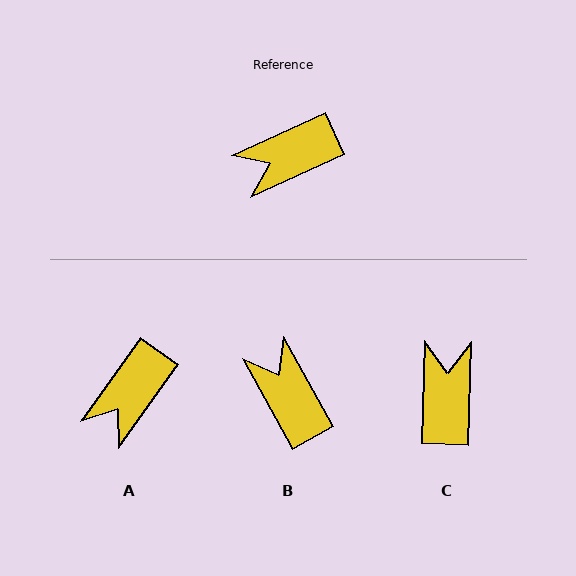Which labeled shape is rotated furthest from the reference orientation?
C, about 116 degrees away.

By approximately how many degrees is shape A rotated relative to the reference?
Approximately 30 degrees counter-clockwise.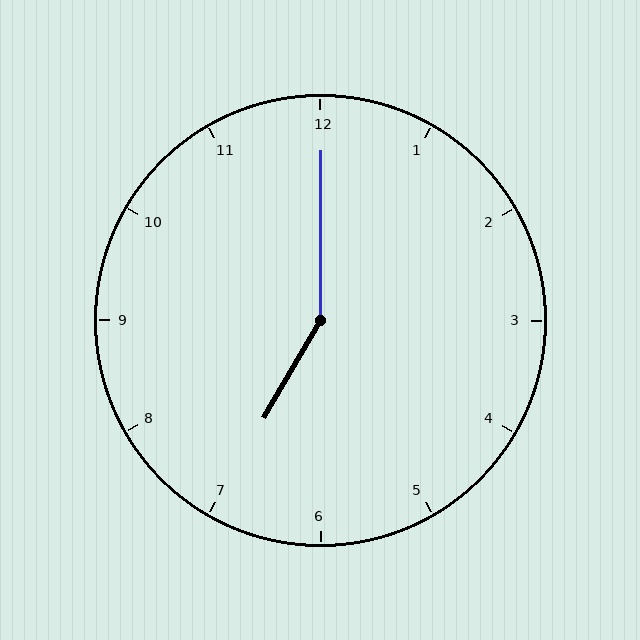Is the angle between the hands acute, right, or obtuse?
It is obtuse.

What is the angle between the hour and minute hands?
Approximately 150 degrees.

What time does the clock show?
7:00.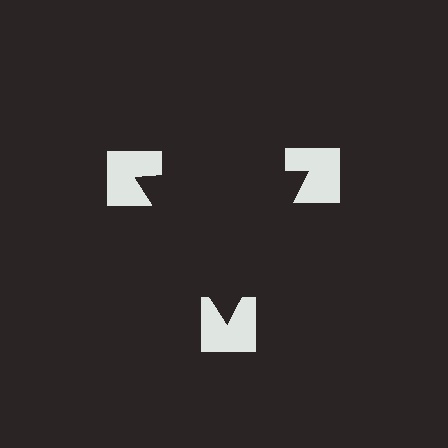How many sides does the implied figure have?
3 sides.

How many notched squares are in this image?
There are 3 — one at each vertex of the illusory triangle.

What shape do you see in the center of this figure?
An illusory triangle — its edges are inferred from the aligned wedge cuts in the notched squares, not physically drawn.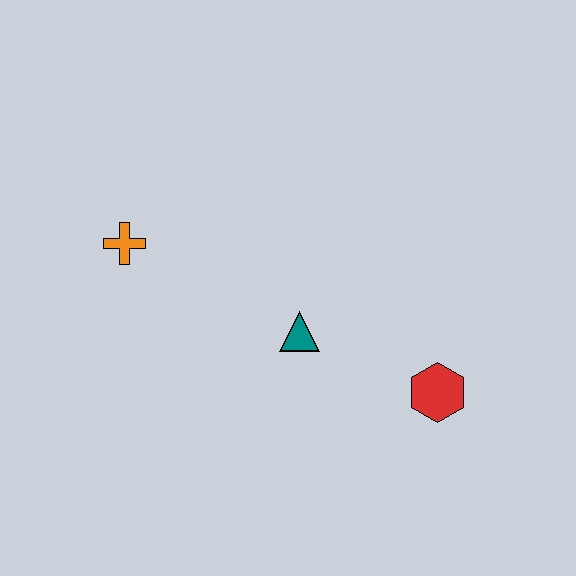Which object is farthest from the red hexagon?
The orange cross is farthest from the red hexagon.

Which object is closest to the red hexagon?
The teal triangle is closest to the red hexagon.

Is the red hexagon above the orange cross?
No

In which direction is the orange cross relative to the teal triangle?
The orange cross is to the left of the teal triangle.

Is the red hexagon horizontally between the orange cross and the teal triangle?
No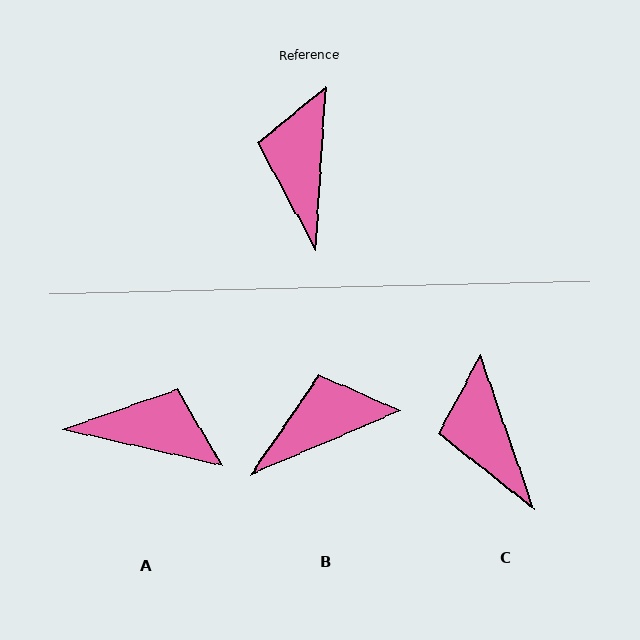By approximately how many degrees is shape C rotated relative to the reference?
Approximately 23 degrees counter-clockwise.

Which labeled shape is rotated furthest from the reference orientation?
A, about 99 degrees away.